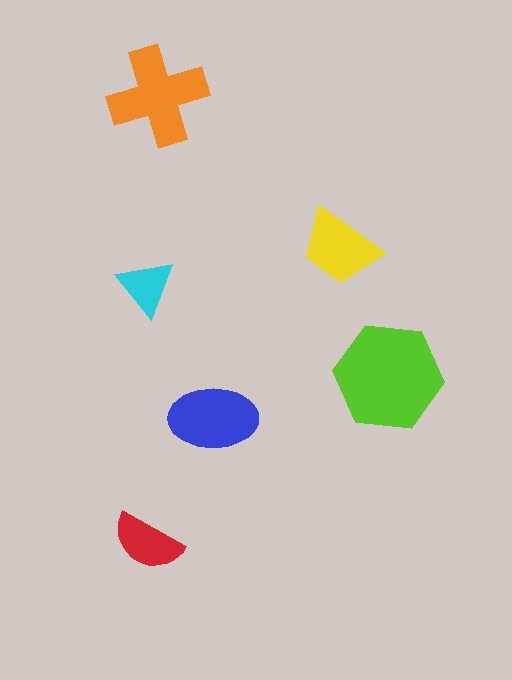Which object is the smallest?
The cyan triangle.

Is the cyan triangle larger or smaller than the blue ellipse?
Smaller.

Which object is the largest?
The lime hexagon.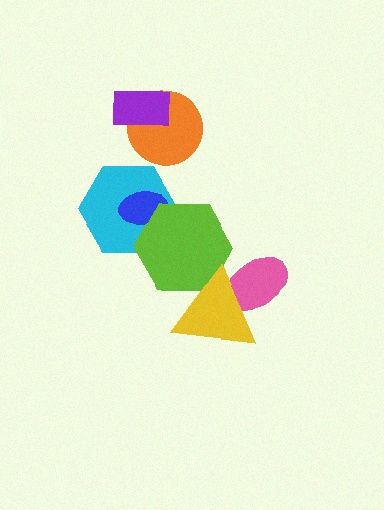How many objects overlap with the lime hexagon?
3 objects overlap with the lime hexagon.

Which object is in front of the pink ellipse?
The yellow triangle is in front of the pink ellipse.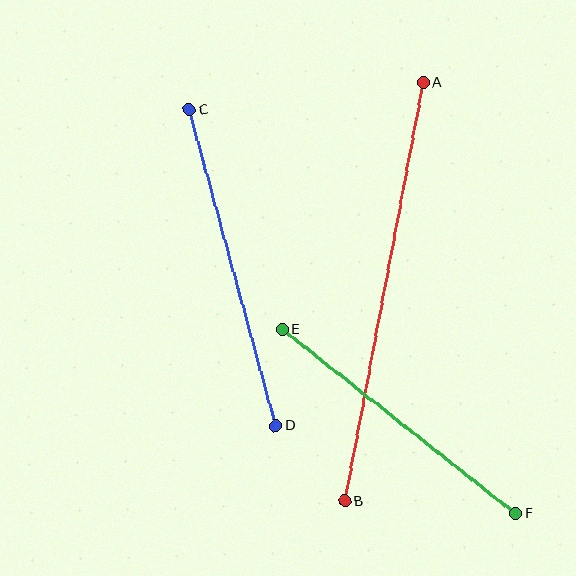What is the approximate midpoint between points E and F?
The midpoint is at approximately (399, 421) pixels.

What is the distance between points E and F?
The distance is approximately 297 pixels.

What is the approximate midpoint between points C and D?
The midpoint is at approximately (233, 268) pixels.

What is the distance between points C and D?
The distance is approximately 328 pixels.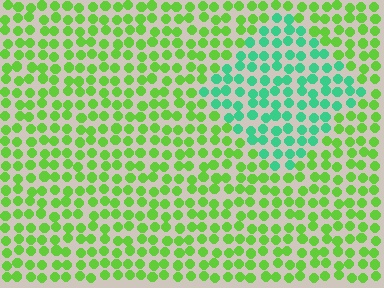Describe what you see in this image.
The image is filled with small lime elements in a uniform arrangement. A diamond-shaped region is visible where the elements are tinted to a slightly different hue, forming a subtle color boundary.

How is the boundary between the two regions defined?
The boundary is defined purely by a slight shift in hue (about 49 degrees). Spacing, size, and orientation are identical on both sides.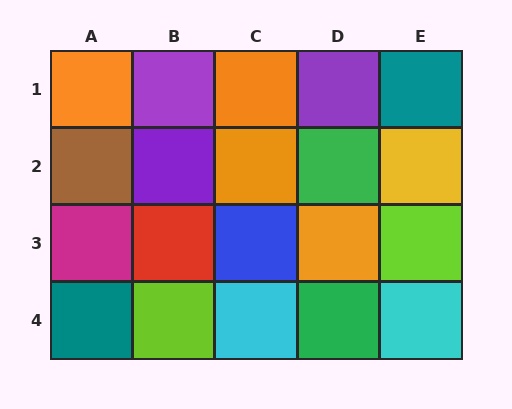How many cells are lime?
2 cells are lime.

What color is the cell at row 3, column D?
Orange.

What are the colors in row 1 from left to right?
Orange, purple, orange, purple, teal.